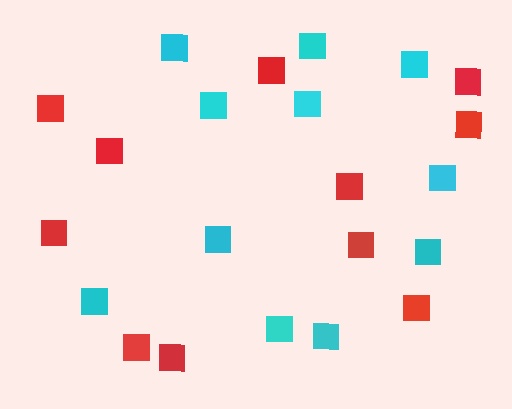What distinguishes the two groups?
There are 2 groups: one group of red squares (11) and one group of cyan squares (11).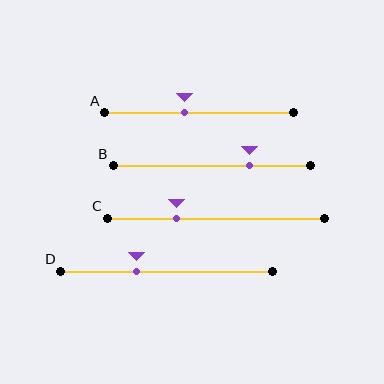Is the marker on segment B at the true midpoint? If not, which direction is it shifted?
No, the marker on segment B is shifted to the right by about 19% of the segment length.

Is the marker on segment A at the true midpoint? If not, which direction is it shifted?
No, the marker on segment A is shifted to the left by about 8% of the segment length.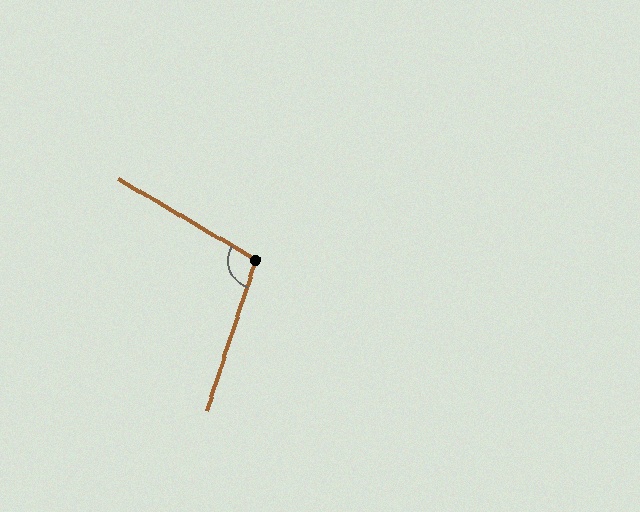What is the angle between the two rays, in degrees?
Approximately 103 degrees.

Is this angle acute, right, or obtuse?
It is obtuse.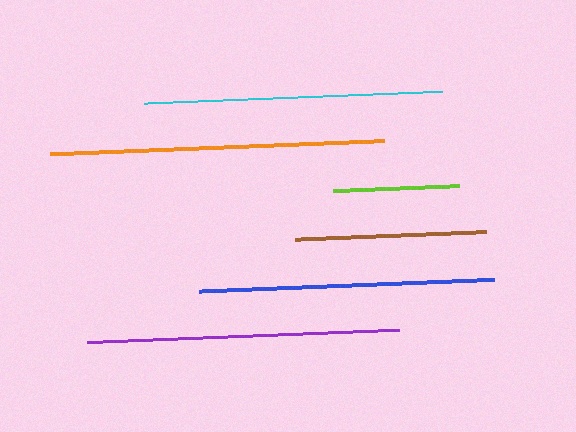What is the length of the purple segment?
The purple segment is approximately 312 pixels long.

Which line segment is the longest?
The orange line is the longest at approximately 334 pixels.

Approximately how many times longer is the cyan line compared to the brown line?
The cyan line is approximately 1.6 times the length of the brown line.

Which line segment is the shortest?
The lime line is the shortest at approximately 126 pixels.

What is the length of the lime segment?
The lime segment is approximately 126 pixels long.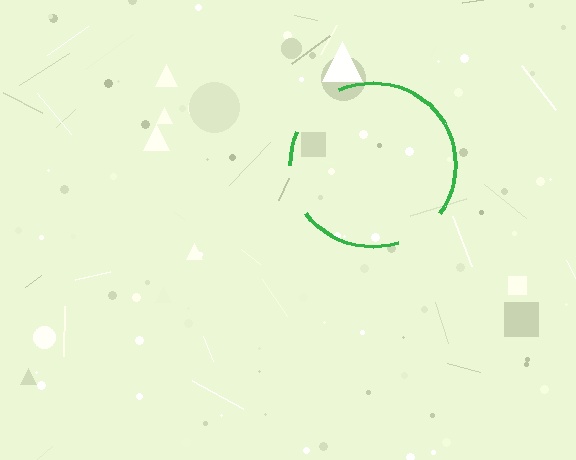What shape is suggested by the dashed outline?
The dashed outline suggests a circle.